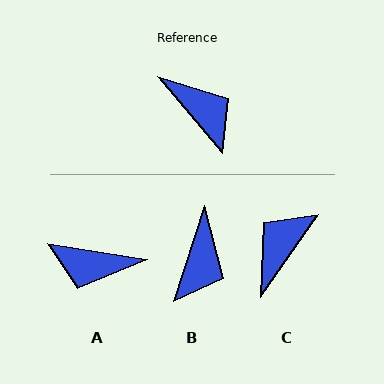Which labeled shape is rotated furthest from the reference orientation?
A, about 140 degrees away.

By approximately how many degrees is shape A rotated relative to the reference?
Approximately 140 degrees clockwise.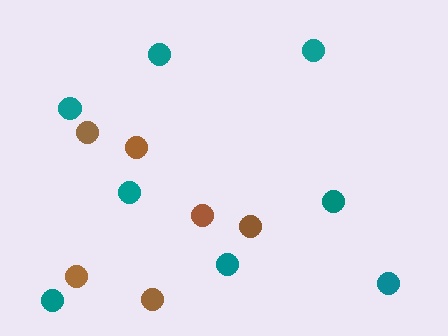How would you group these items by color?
There are 2 groups: one group of teal circles (8) and one group of brown circles (6).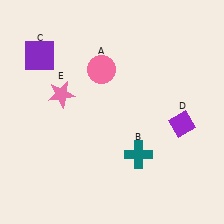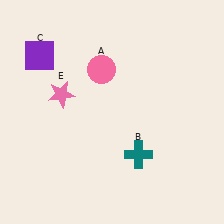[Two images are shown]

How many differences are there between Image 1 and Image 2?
There is 1 difference between the two images.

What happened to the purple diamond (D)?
The purple diamond (D) was removed in Image 2. It was in the bottom-right area of Image 1.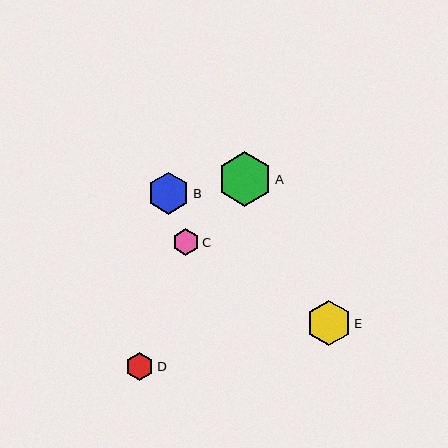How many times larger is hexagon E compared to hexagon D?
Hexagon E is approximately 1.6 times the size of hexagon D.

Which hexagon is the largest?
Hexagon A is the largest with a size of approximately 54 pixels.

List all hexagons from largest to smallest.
From largest to smallest: A, E, B, D, C.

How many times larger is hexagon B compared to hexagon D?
Hexagon B is approximately 1.5 times the size of hexagon D.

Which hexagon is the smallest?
Hexagon C is the smallest with a size of approximately 27 pixels.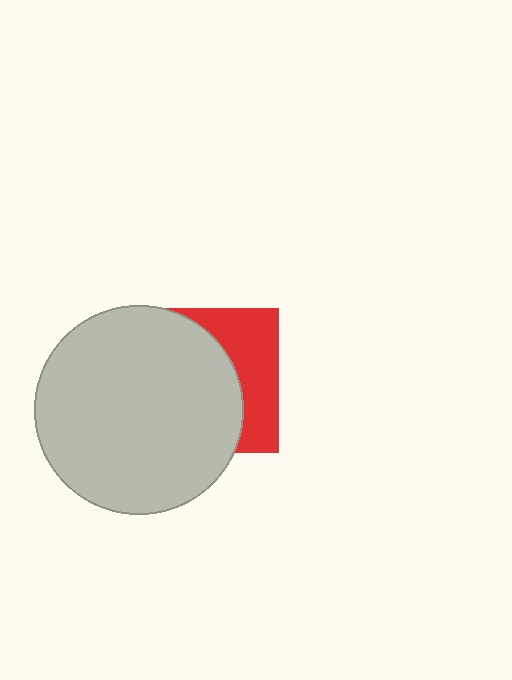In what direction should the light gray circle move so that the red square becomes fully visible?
The light gray circle should move left. That is the shortest direction to clear the overlap and leave the red square fully visible.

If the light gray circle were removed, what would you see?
You would see the complete red square.